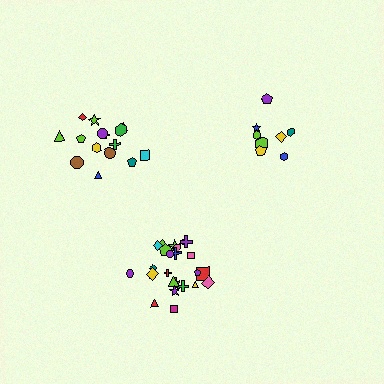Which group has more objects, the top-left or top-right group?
The top-left group.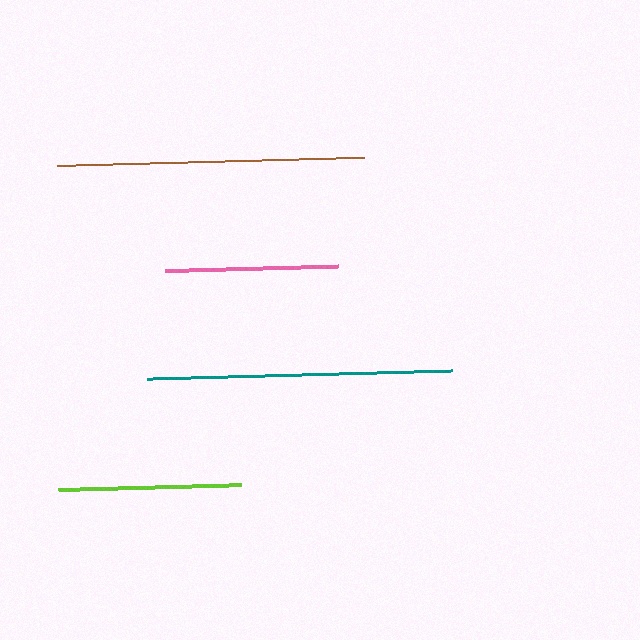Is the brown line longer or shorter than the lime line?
The brown line is longer than the lime line.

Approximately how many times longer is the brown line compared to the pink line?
The brown line is approximately 1.8 times the length of the pink line.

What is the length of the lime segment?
The lime segment is approximately 183 pixels long.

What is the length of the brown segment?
The brown segment is approximately 307 pixels long.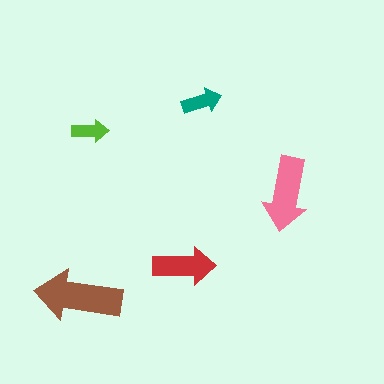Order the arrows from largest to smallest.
the brown one, the pink one, the red one, the teal one, the lime one.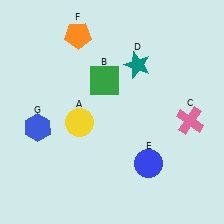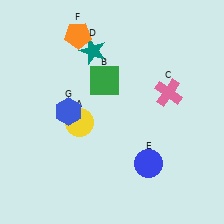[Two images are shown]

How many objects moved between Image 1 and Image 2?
3 objects moved between the two images.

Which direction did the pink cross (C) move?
The pink cross (C) moved up.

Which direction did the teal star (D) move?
The teal star (D) moved left.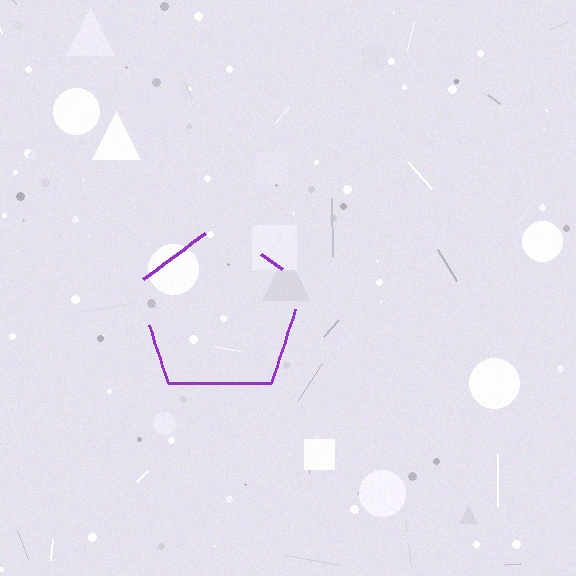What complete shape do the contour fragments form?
The contour fragments form a pentagon.